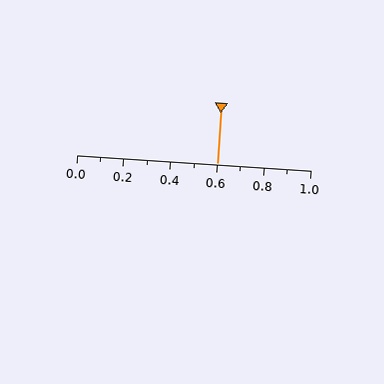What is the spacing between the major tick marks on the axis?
The major ticks are spaced 0.2 apart.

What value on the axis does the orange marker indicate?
The marker indicates approximately 0.6.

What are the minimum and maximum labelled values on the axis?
The axis runs from 0.0 to 1.0.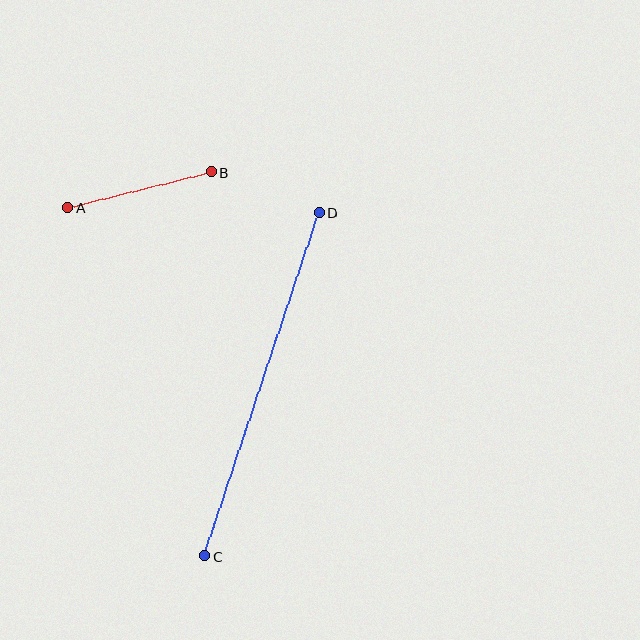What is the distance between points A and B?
The distance is approximately 148 pixels.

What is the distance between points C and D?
The distance is approximately 362 pixels.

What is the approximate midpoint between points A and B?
The midpoint is at approximately (139, 190) pixels.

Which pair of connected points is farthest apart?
Points C and D are farthest apart.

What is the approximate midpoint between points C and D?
The midpoint is at approximately (262, 384) pixels.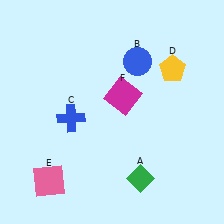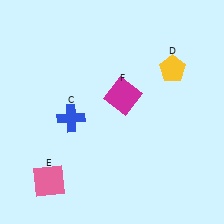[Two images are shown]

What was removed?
The blue circle (B), the green diamond (A) were removed in Image 2.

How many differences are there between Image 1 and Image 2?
There are 2 differences between the two images.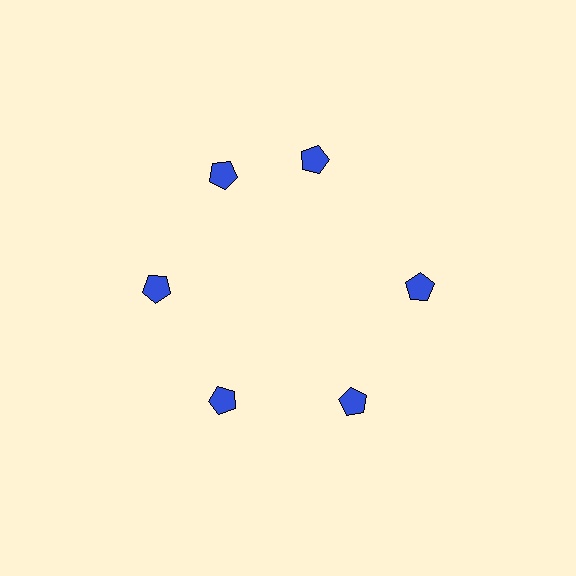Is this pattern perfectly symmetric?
No. The 6 blue pentagons are arranged in a ring, but one element near the 1 o'clock position is rotated out of alignment along the ring, breaking the 6-fold rotational symmetry.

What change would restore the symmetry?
The symmetry would be restored by rotating it back into even spacing with its neighbors so that all 6 pentagons sit at equal angles and equal distance from the center.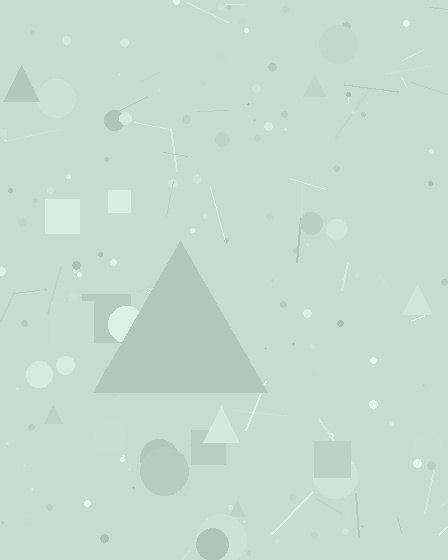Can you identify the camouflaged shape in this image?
The camouflaged shape is a triangle.